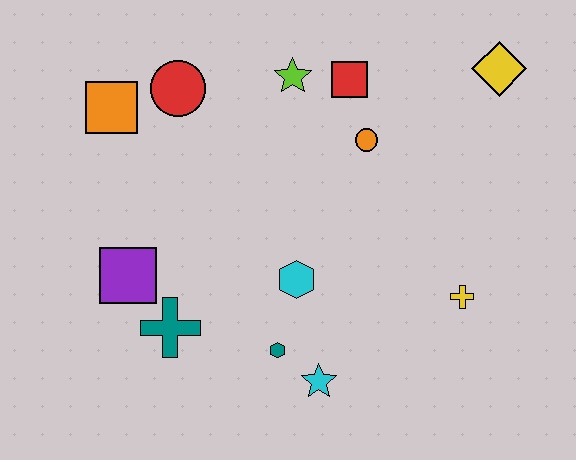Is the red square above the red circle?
Yes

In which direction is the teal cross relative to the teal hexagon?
The teal cross is to the left of the teal hexagon.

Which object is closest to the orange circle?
The red square is closest to the orange circle.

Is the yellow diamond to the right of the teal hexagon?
Yes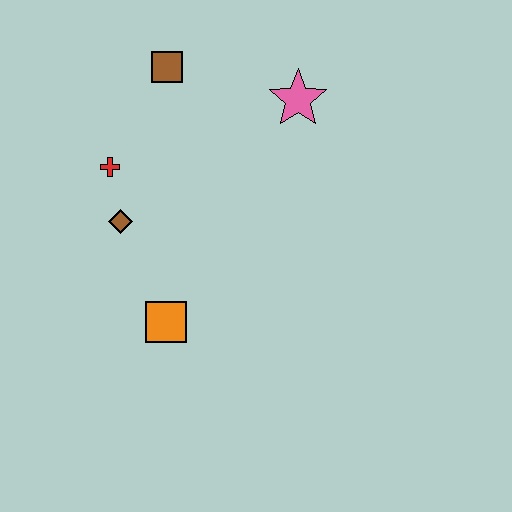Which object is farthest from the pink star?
The orange square is farthest from the pink star.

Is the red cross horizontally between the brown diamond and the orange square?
No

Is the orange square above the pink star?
No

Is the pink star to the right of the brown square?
Yes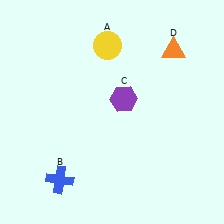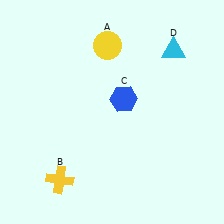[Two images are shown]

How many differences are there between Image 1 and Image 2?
There are 3 differences between the two images.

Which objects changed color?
B changed from blue to yellow. C changed from purple to blue. D changed from orange to cyan.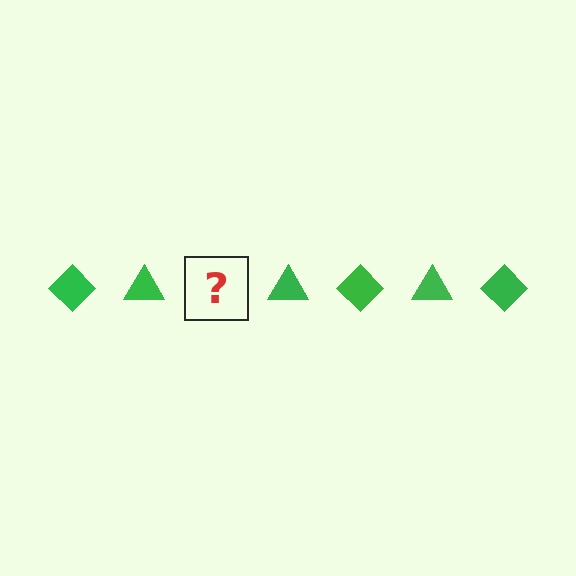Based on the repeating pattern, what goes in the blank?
The blank should be a green diamond.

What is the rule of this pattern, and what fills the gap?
The rule is that the pattern cycles through diamond, triangle shapes in green. The gap should be filled with a green diamond.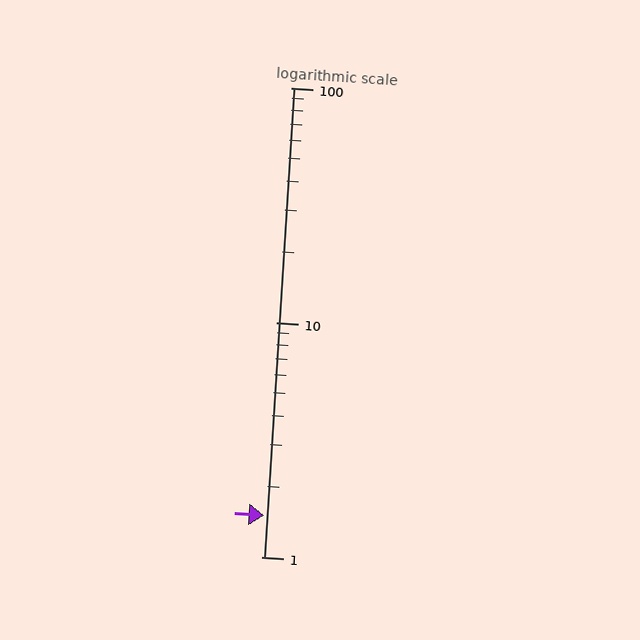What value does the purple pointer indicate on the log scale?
The pointer indicates approximately 1.5.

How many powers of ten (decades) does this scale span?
The scale spans 2 decades, from 1 to 100.